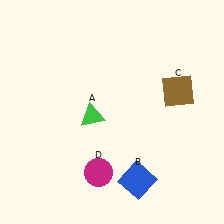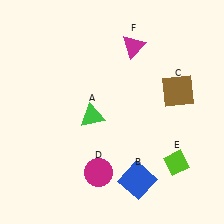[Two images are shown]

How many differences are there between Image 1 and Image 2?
There are 2 differences between the two images.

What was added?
A lime diamond (E), a magenta triangle (F) were added in Image 2.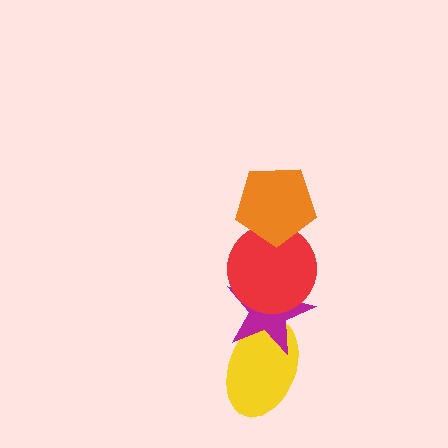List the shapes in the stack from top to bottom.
From top to bottom: the orange pentagon, the red circle, the magenta star, the yellow ellipse.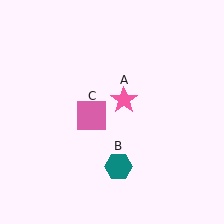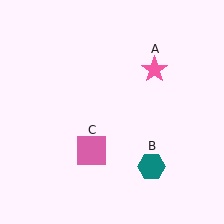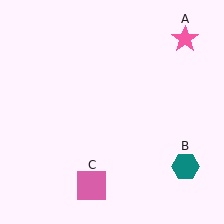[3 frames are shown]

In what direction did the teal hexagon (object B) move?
The teal hexagon (object B) moved right.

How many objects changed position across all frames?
3 objects changed position: pink star (object A), teal hexagon (object B), pink square (object C).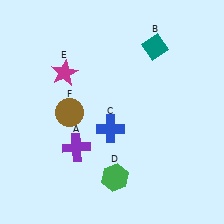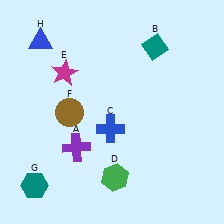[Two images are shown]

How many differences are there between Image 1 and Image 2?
There are 2 differences between the two images.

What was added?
A teal hexagon (G), a blue triangle (H) were added in Image 2.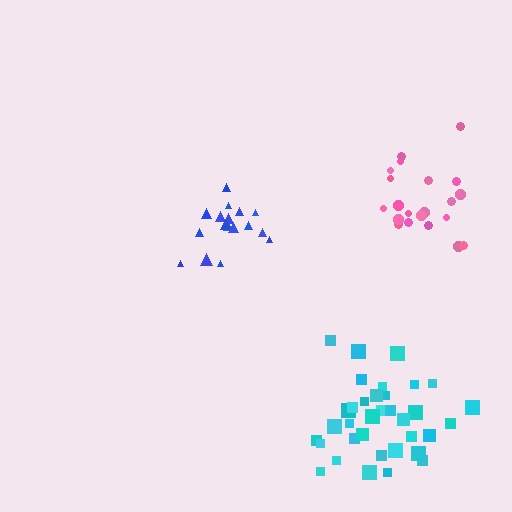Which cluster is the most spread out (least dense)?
Cyan.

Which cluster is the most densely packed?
Blue.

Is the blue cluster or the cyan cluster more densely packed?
Blue.